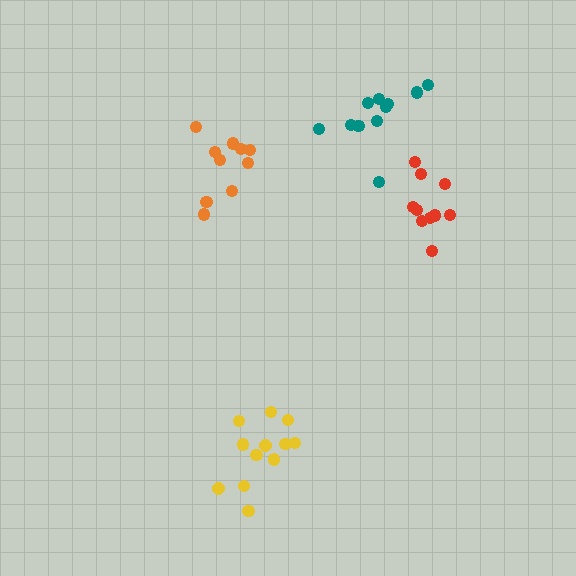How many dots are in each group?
Group 1: 12 dots, Group 2: 10 dots, Group 3: 10 dots, Group 4: 11 dots (43 total).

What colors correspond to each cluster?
The clusters are colored: yellow, red, orange, teal.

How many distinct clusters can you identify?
There are 4 distinct clusters.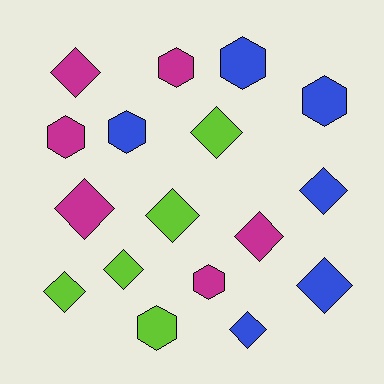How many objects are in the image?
There are 17 objects.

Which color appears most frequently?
Blue, with 6 objects.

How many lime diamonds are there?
There are 4 lime diamonds.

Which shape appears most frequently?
Diamond, with 10 objects.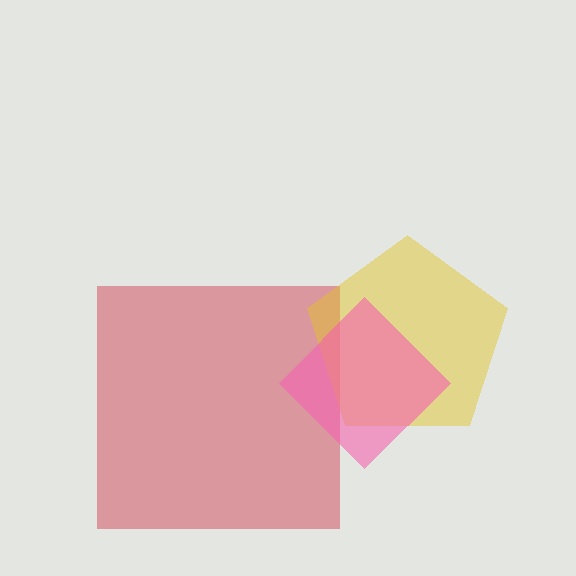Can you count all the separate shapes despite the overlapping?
Yes, there are 3 separate shapes.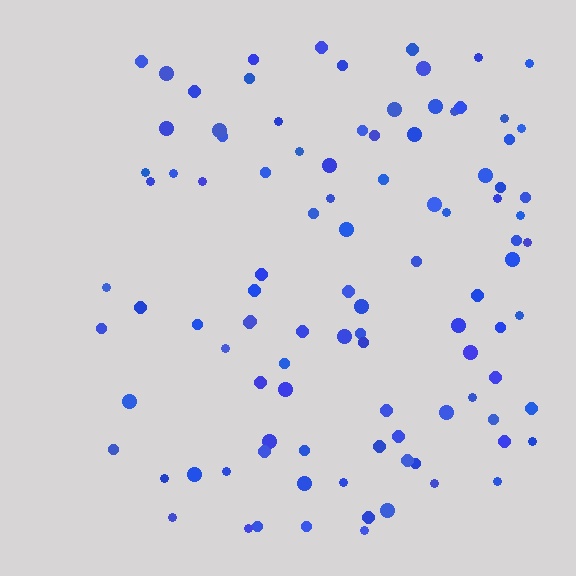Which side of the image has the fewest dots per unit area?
The left.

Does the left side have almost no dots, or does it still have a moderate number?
Still a moderate number, just noticeably fewer than the right.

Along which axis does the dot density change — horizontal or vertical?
Horizontal.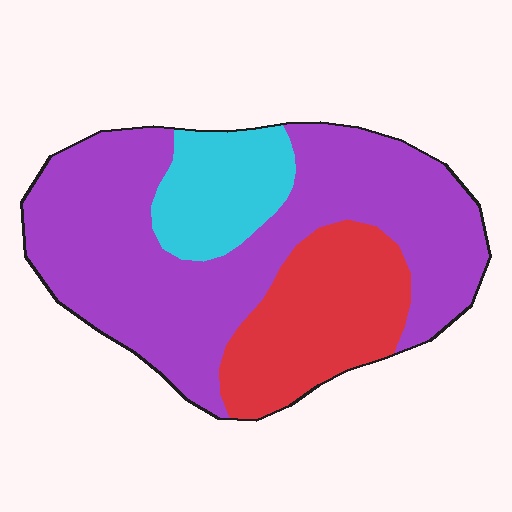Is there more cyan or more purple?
Purple.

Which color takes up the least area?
Cyan, at roughly 15%.